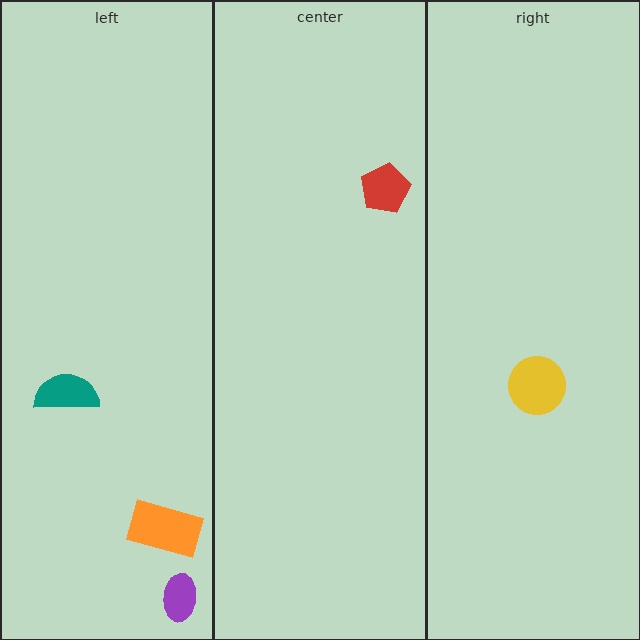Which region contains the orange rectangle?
The left region.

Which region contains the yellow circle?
The right region.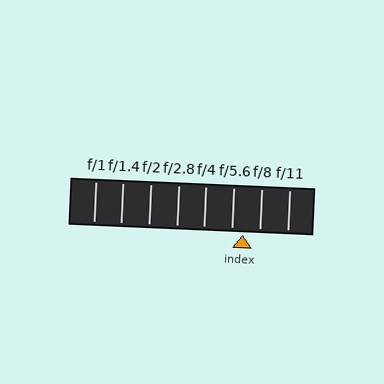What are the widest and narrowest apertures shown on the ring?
The widest aperture shown is f/1 and the narrowest is f/11.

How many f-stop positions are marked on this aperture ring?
There are 8 f-stop positions marked.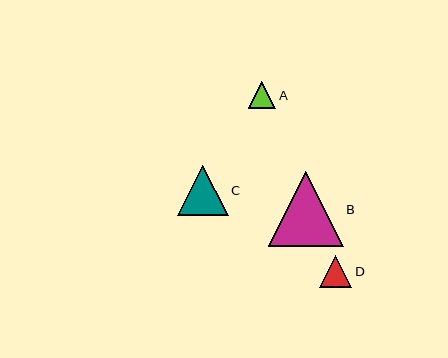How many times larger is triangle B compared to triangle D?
Triangle B is approximately 2.4 times the size of triangle D.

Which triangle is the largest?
Triangle B is the largest with a size of approximately 75 pixels.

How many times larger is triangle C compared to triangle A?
Triangle C is approximately 1.8 times the size of triangle A.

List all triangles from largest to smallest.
From largest to smallest: B, C, D, A.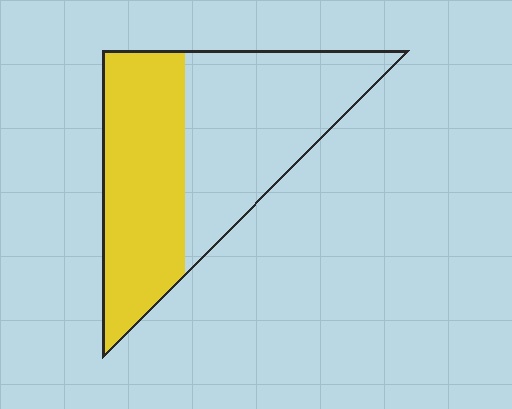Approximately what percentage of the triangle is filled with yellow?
Approximately 45%.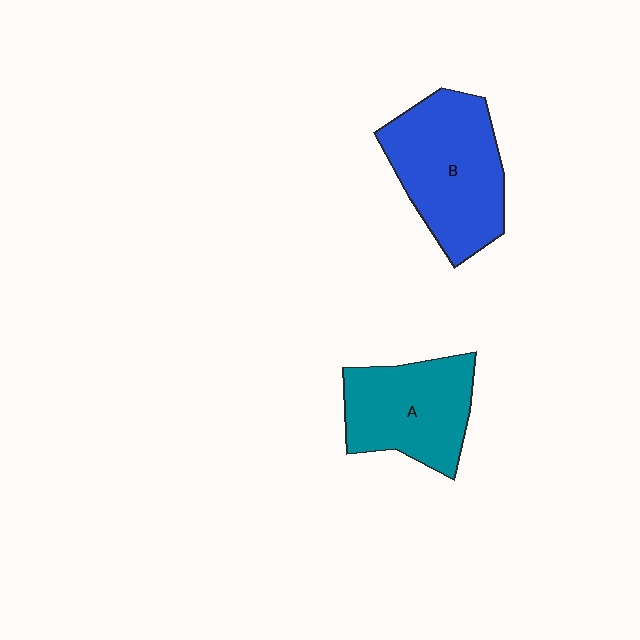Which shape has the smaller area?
Shape A (teal).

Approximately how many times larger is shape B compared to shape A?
Approximately 1.2 times.